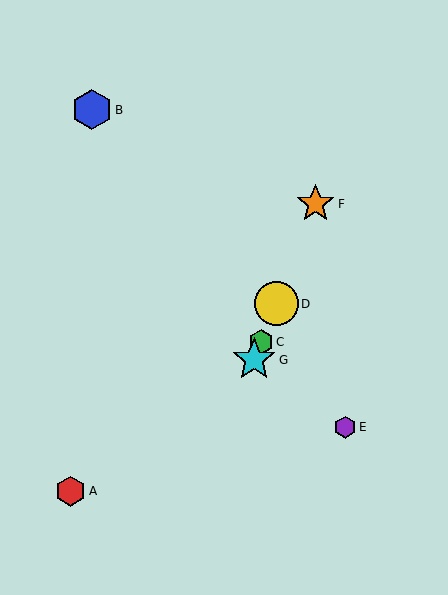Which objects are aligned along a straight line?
Objects C, D, F, G are aligned along a straight line.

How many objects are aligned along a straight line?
4 objects (C, D, F, G) are aligned along a straight line.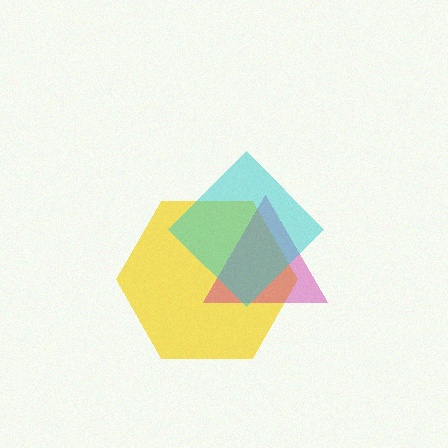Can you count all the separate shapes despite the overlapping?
Yes, there are 3 separate shapes.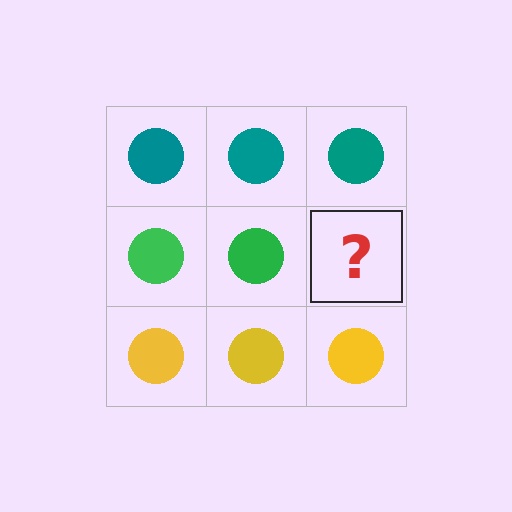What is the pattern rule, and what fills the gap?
The rule is that each row has a consistent color. The gap should be filled with a green circle.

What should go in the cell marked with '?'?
The missing cell should contain a green circle.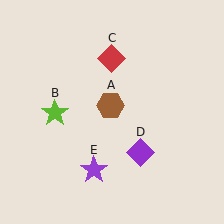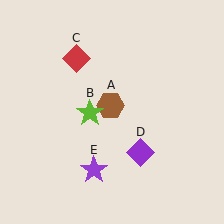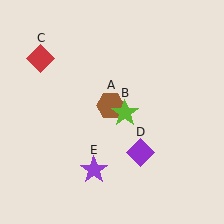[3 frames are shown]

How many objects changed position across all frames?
2 objects changed position: lime star (object B), red diamond (object C).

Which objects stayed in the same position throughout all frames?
Brown hexagon (object A) and purple diamond (object D) and purple star (object E) remained stationary.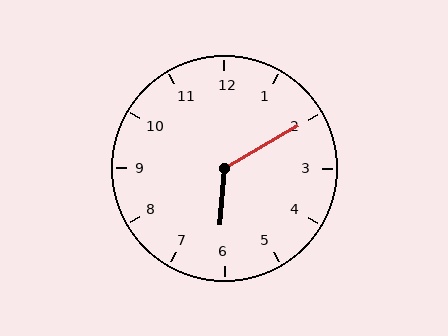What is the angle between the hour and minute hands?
Approximately 125 degrees.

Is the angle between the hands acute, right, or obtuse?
It is obtuse.